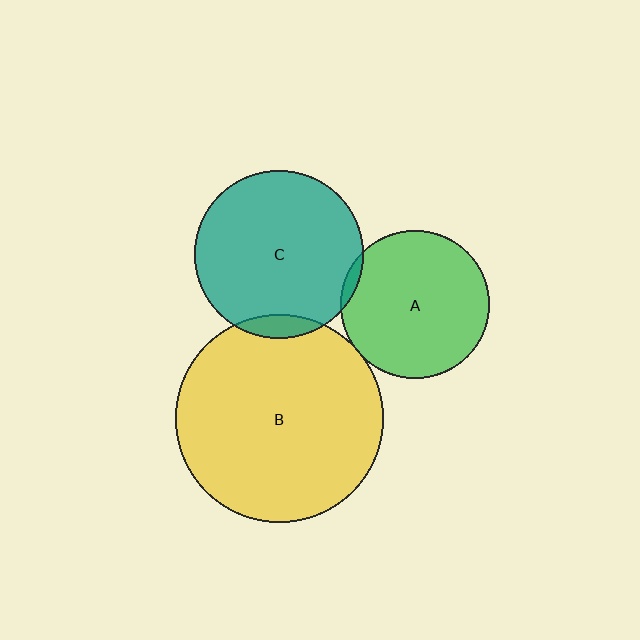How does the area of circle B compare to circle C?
Approximately 1.5 times.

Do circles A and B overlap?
Yes.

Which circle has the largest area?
Circle B (yellow).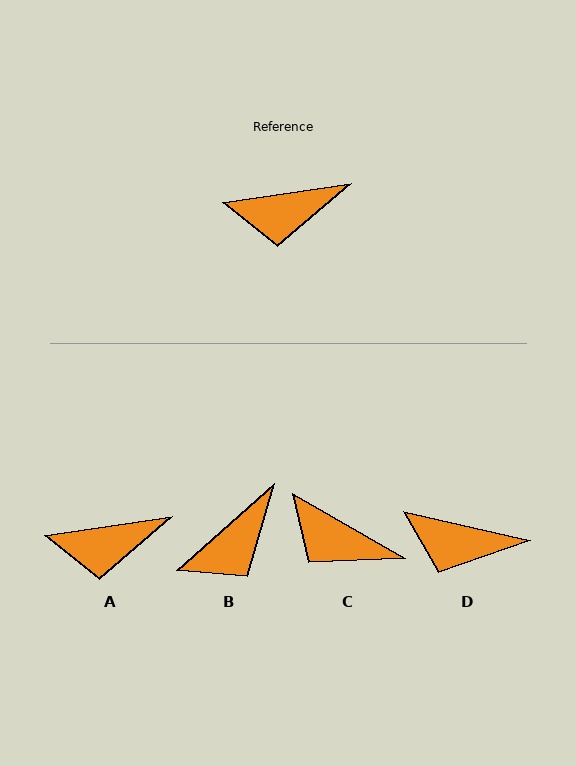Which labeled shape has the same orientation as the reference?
A.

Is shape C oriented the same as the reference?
No, it is off by about 38 degrees.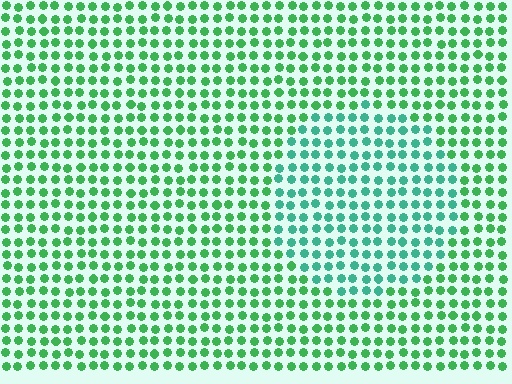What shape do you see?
I see a circle.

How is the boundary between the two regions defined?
The boundary is defined purely by a slight shift in hue (about 31 degrees). Spacing, size, and orientation are identical on both sides.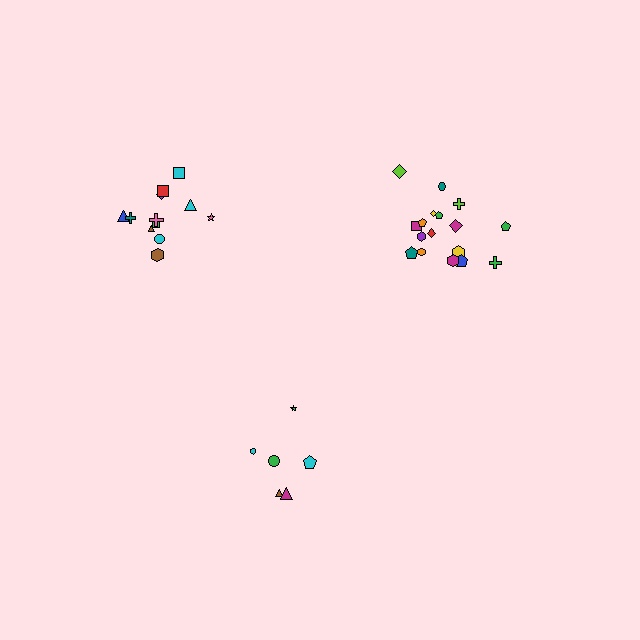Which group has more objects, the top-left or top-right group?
The top-right group.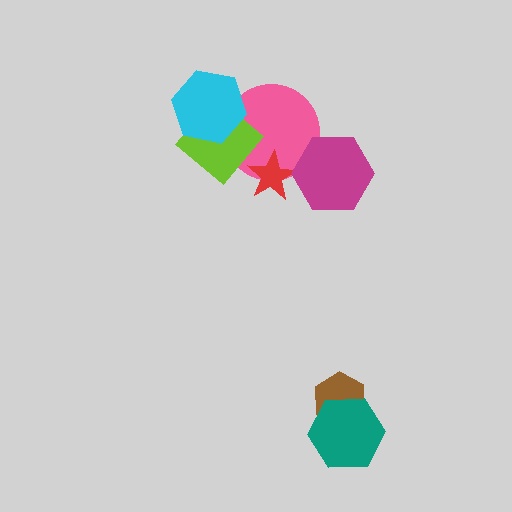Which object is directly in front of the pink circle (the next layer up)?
The lime diamond is directly in front of the pink circle.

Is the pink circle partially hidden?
Yes, it is partially covered by another shape.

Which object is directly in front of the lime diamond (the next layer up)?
The cyan hexagon is directly in front of the lime diamond.